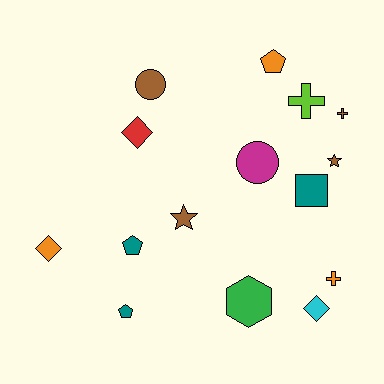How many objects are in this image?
There are 15 objects.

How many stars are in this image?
There are 2 stars.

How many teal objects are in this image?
There are 3 teal objects.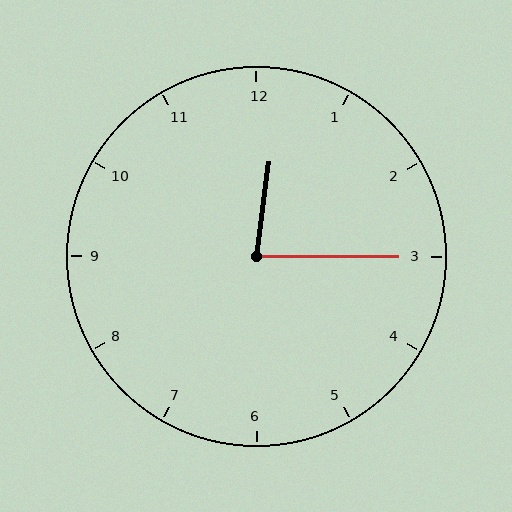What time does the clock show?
12:15.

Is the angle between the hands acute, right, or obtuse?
It is acute.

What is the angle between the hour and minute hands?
Approximately 82 degrees.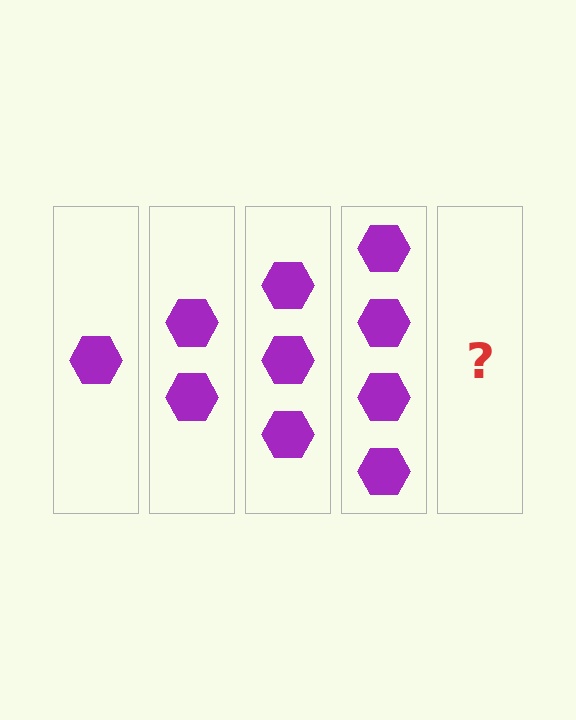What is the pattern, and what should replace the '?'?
The pattern is that each step adds one more hexagon. The '?' should be 5 hexagons.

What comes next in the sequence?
The next element should be 5 hexagons.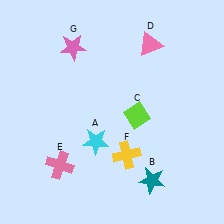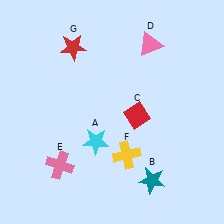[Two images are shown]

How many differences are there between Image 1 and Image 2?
There are 2 differences between the two images.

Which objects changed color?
C changed from lime to red. G changed from pink to red.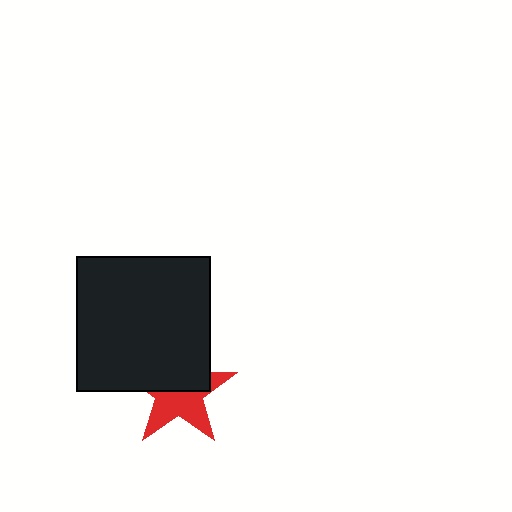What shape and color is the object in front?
The object in front is a black square.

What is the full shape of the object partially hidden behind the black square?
The partially hidden object is a red star.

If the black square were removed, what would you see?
You would see the complete red star.